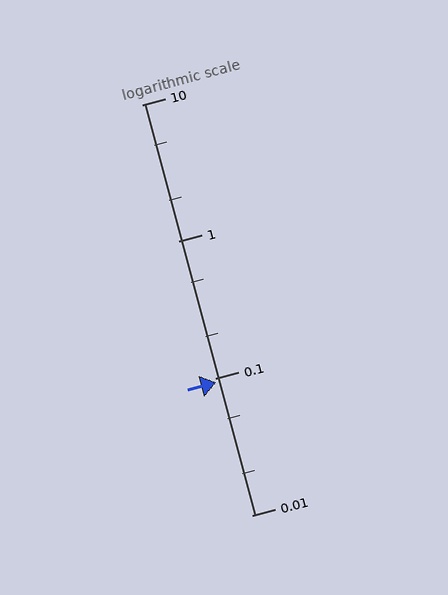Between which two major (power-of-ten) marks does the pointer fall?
The pointer is between 0.01 and 0.1.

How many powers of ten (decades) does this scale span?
The scale spans 3 decades, from 0.01 to 10.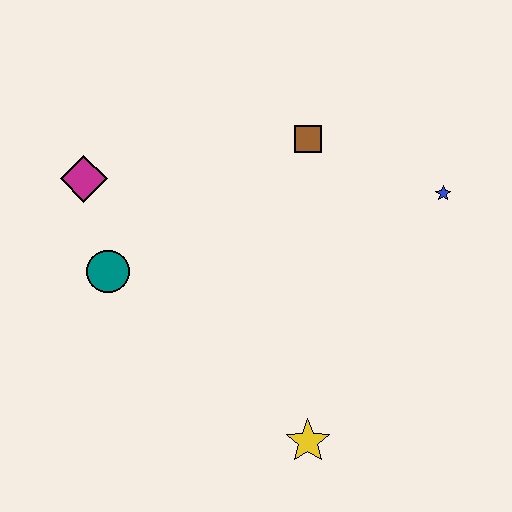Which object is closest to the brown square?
The blue star is closest to the brown square.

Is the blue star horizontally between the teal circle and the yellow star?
No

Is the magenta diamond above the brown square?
No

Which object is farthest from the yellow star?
The magenta diamond is farthest from the yellow star.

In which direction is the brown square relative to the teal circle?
The brown square is to the right of the teal circle.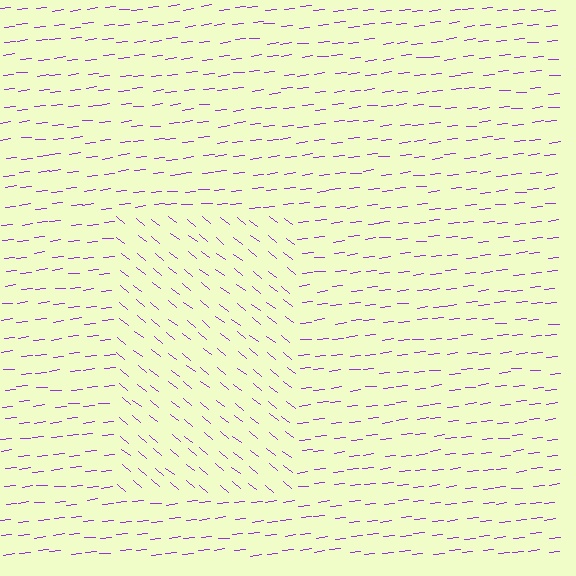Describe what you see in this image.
The image is filled with small purple line segments. A rectangle region in the image has lines oriented differently from the surrounding lines, creating a visible texture boundary.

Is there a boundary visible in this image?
Yes, there is a texture boundary formed by a change in line orientation.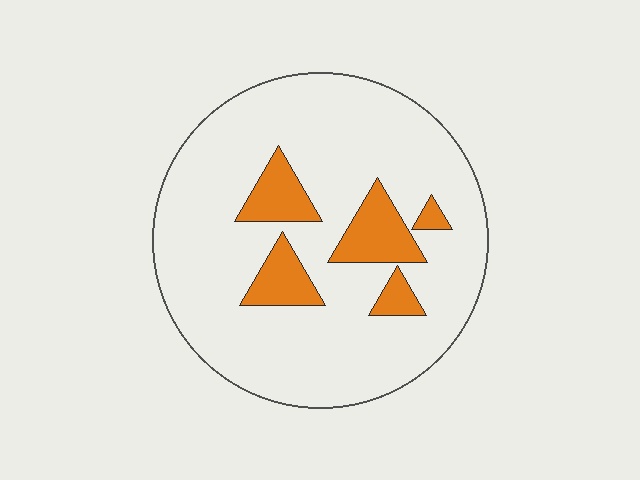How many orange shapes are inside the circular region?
5.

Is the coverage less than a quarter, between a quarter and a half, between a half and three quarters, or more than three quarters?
Less than a quarter.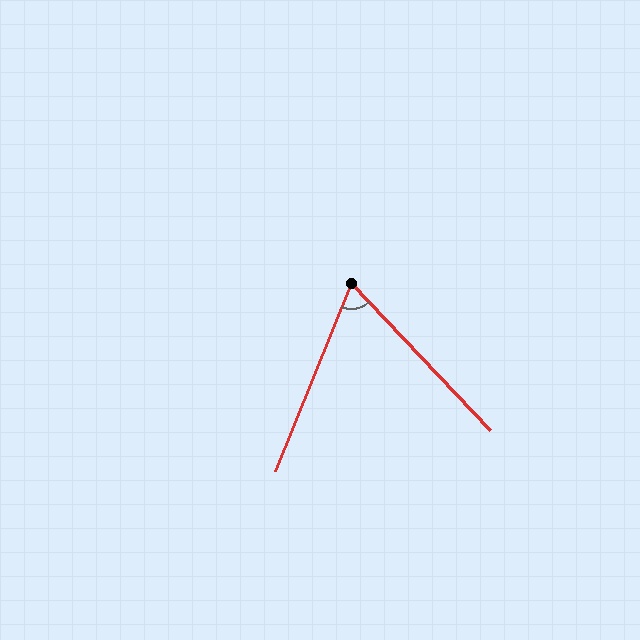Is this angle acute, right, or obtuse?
It is acute.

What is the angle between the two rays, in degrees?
Approximately 65 degrees.